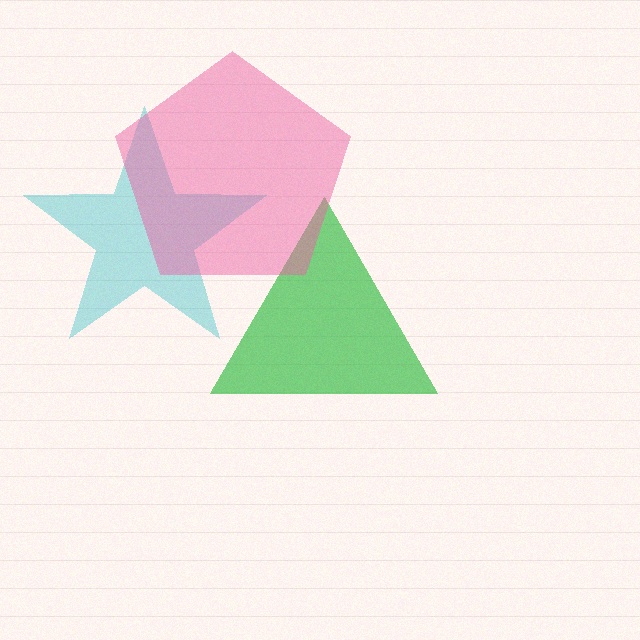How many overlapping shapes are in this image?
There are 3 overlapping shapes in the image.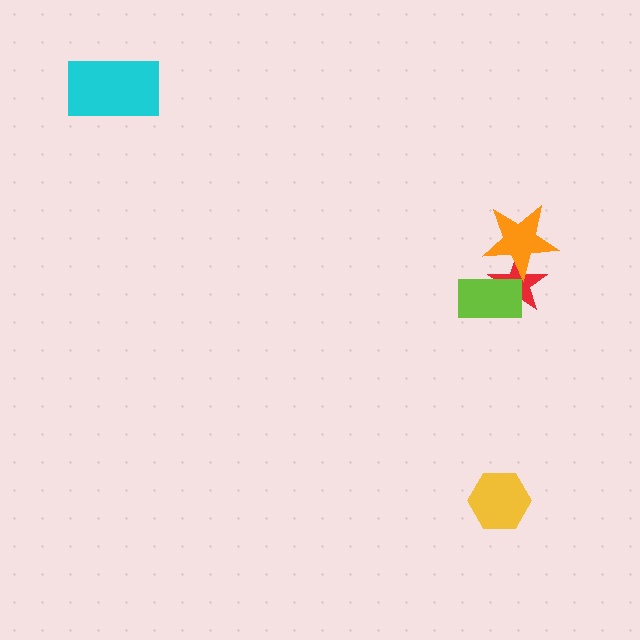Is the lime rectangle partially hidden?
Yes, it is partially covered by another shape.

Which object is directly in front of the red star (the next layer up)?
The lime rectangle is directly in front of the red star.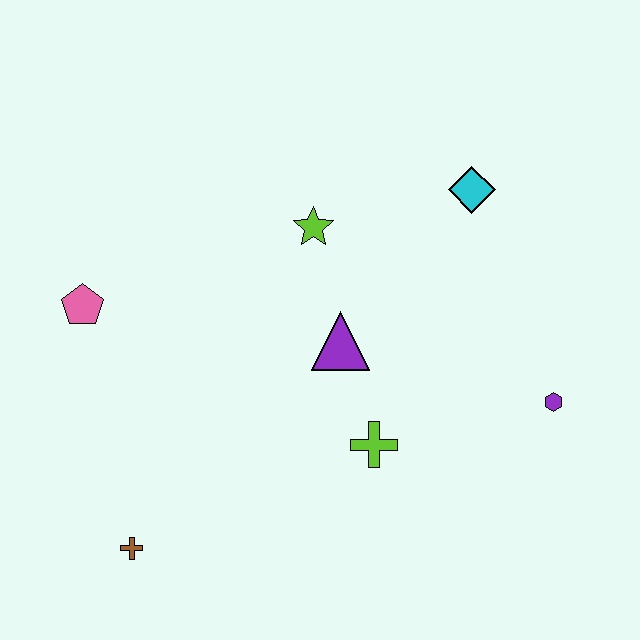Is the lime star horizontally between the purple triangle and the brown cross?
Yes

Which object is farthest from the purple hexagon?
The pink pentagon is farthest from the purple hexagon.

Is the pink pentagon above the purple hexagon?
Yes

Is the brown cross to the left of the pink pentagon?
No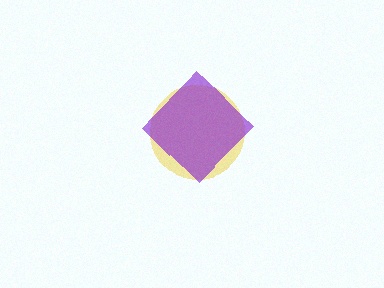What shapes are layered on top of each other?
The layered shapes are: a yellow circle, a purple diamond.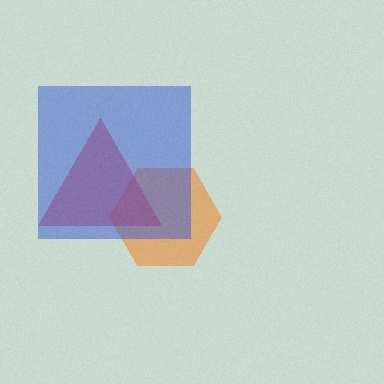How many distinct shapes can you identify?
There are 3 distinct shapes: an orange hexagon, a red triangle, a blue square.